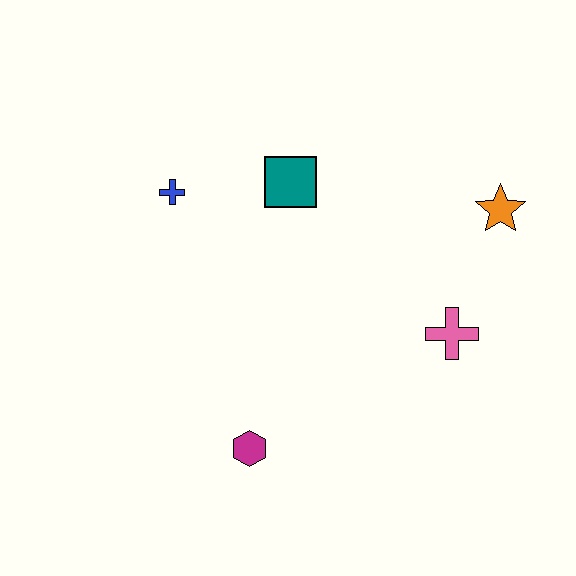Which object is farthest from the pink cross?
The blue cross is farthest from the pink cross.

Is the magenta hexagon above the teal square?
No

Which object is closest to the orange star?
The pink cross is closest to the orange star.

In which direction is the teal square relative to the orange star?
The teal square is to the left of the orange star.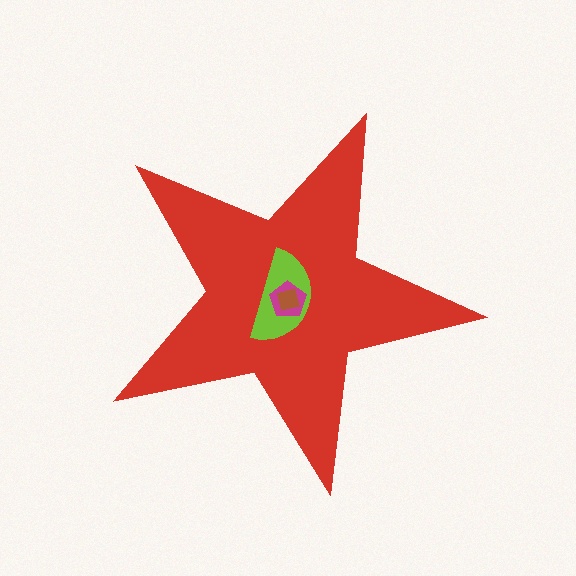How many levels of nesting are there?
4.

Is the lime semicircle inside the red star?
Yes.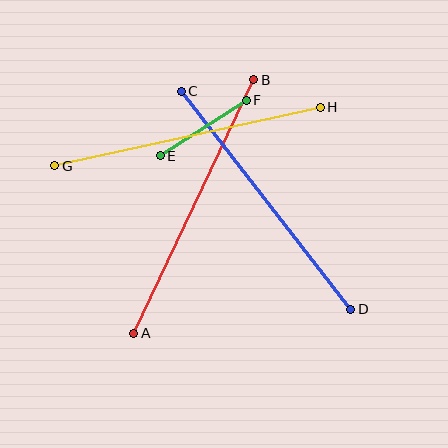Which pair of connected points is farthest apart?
Points A and B are farthest apart.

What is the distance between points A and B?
The distance is approximately 281 pixels.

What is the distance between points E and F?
The distance is approximately 103 pixels.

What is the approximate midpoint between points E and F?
The midpoint is at approximately (203, 128) pixels.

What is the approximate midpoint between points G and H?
The midpoint is at approximately (187, 137) pixels.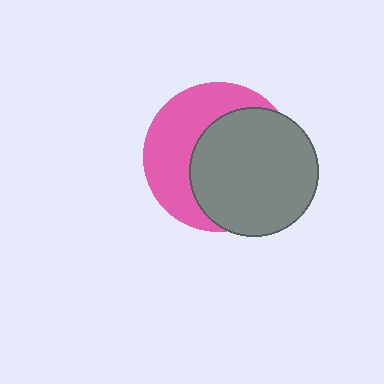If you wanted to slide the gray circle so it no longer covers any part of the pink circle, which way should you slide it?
Slide it right — that is the most direct way to separate the two shapes.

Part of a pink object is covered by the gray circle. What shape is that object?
It is a circle.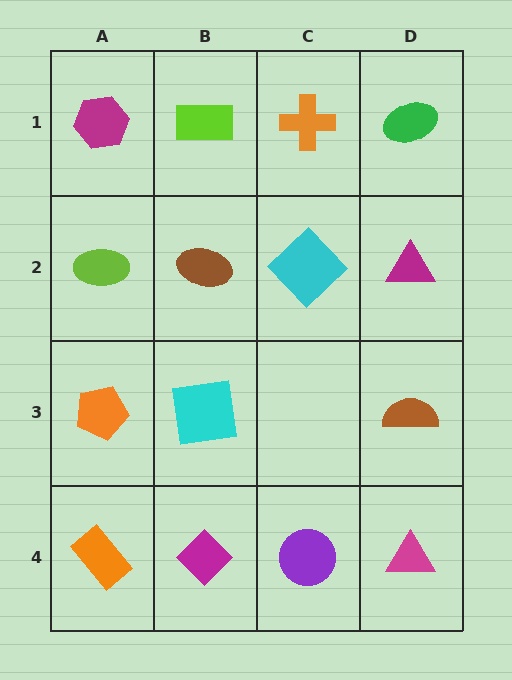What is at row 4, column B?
A magenta diamond.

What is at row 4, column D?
A magenta triangle.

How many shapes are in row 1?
4 shapes.